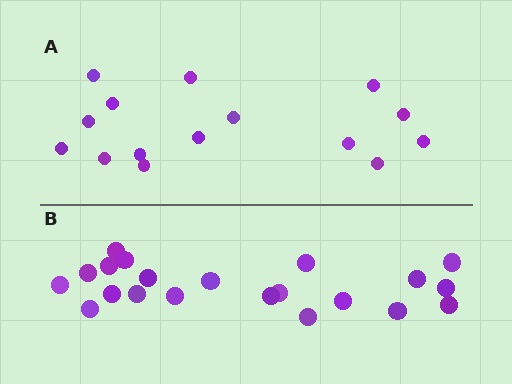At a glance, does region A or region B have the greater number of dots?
Region B (the bottom region) has more dots.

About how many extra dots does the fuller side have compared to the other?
Region B has about 6 more dots than region A.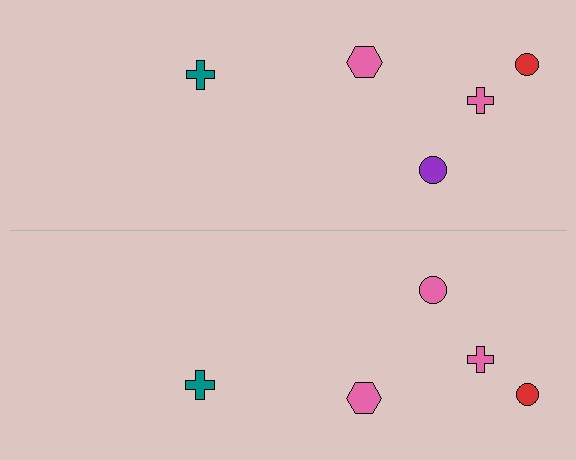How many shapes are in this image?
There are 10 shapes in this image.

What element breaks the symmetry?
The pink circle on the bottom side breaks the symmetry — its mirror counterpart is purple.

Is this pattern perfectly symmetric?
No, the pattern is not perfectly symmetric. The pink circle on the bottom side breaks the symmetry — its mirror counterpart is purple.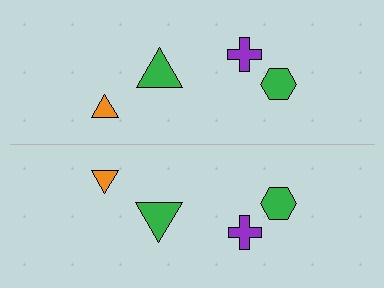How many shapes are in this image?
There are 8 shapes in this image.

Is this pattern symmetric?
Yes, this pattern has bilateral (reflection) symmetry.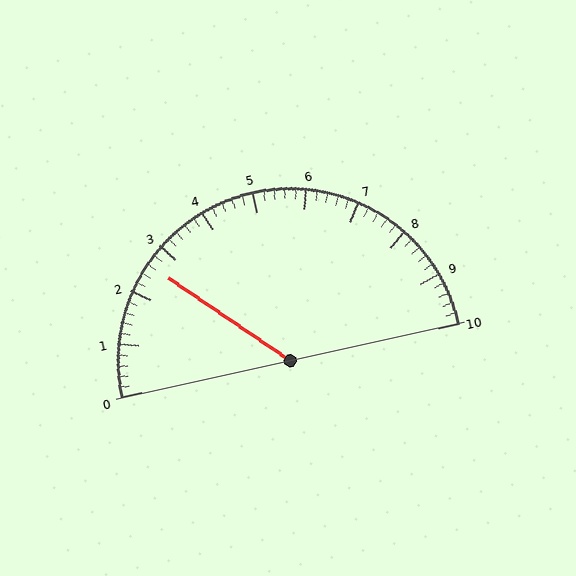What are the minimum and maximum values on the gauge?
The gauge ranges from 0 to 10.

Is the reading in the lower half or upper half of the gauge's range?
The reading is in the lower half of the range (0 to 10).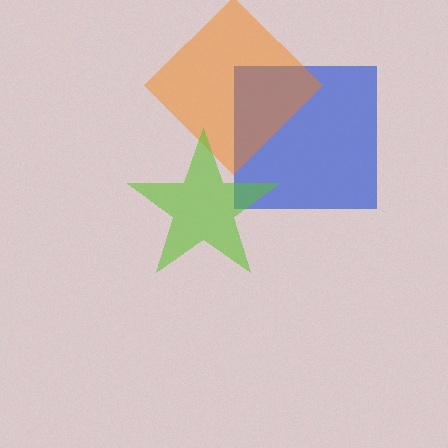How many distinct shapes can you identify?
There are 3 distinct shapes: a blue square, an orange diamond, a lime star.